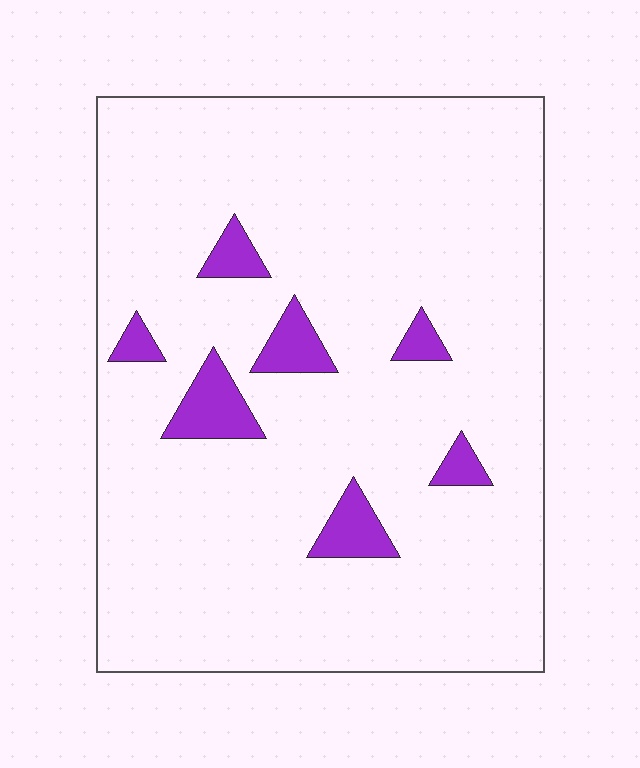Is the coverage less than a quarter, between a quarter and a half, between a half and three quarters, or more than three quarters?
Less than a quarter.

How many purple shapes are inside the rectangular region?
7.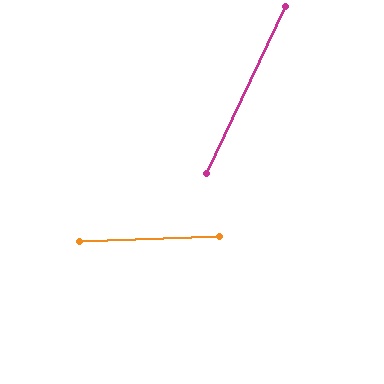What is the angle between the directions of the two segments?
Approximately 62 degrees.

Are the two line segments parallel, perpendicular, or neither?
Neither parallel nor perpendicular — they differ by about 62°.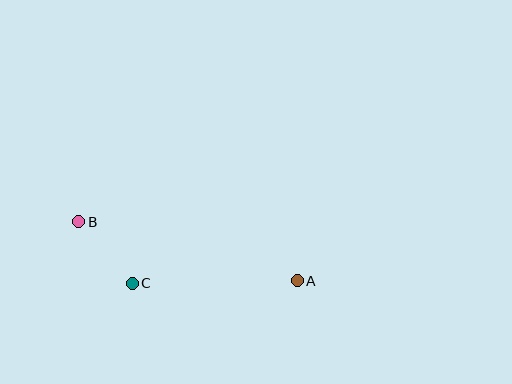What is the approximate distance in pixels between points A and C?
The distance between A and C is approximately 165 pixels.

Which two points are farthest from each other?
Points A and B are farthest from each other.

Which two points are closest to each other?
Points B and C are closest to each other.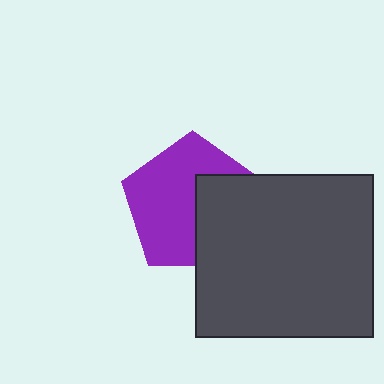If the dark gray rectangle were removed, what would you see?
You would see the complete purple pentagon.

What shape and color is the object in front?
The object in front is a dark gray rectangle.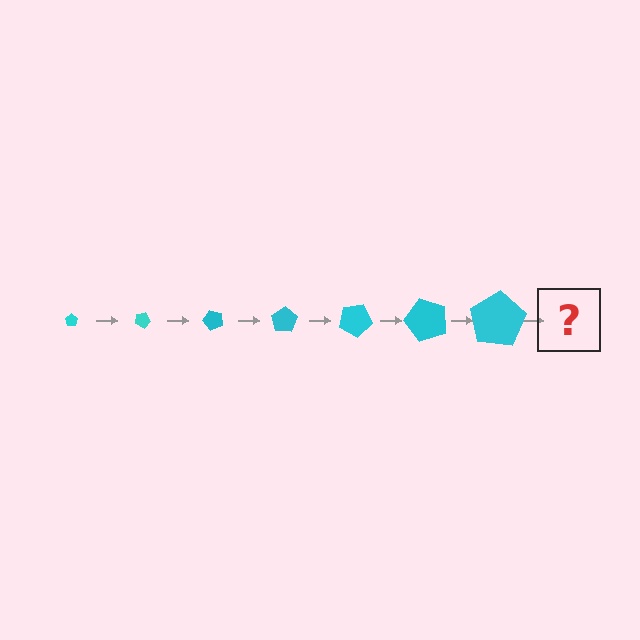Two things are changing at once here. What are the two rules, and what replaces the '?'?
The two rules are that the pentagon grows larger each step and it rotates 25 degrees each step. The '?' should be a pentagon, larger than the previous one and rotated 175 degrees from the start.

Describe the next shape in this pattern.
It should be a pentagon, larger than the previous one and rotated 175 degrees from the start.